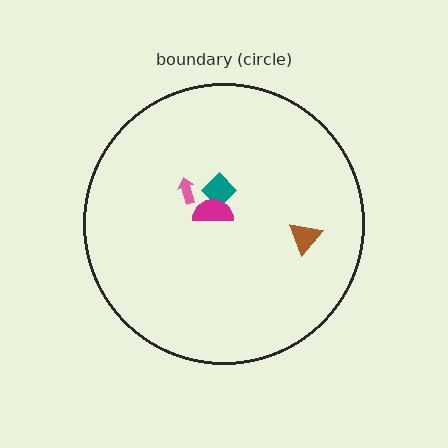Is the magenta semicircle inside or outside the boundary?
Inside.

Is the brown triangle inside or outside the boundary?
Inside.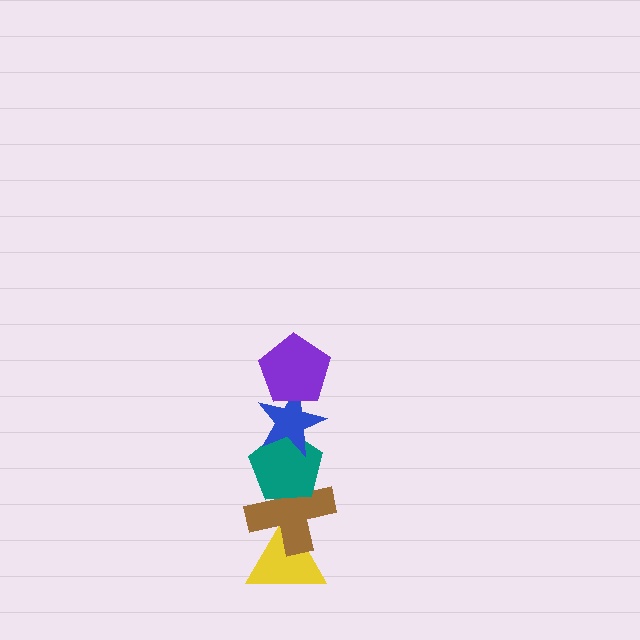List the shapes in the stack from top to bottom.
From top to bottom: the purple pentagon, the blue star, the teal pentagon, the brown cross, the yellow triangle.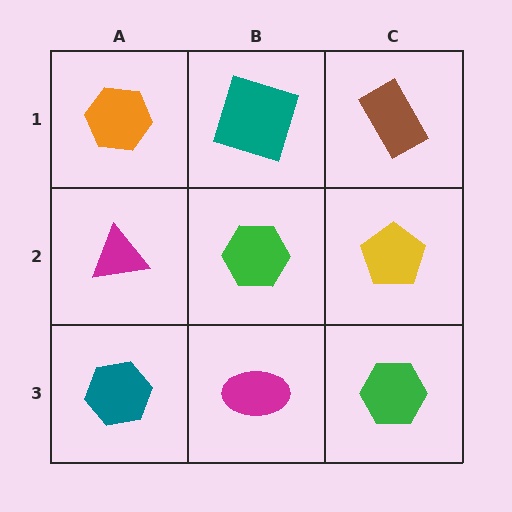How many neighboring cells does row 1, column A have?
2.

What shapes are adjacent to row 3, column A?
A magenta triangle (row 2, column A), a magenta ellipse (row 3, column B).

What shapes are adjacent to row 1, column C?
A yellow pentagon (row 2, column C), a teal square (row 1, column B).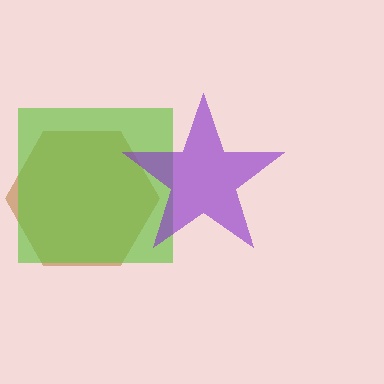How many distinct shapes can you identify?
There are 3 distinct shapes: a brown hexagon, a lime square, a purple star.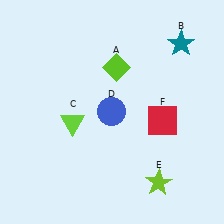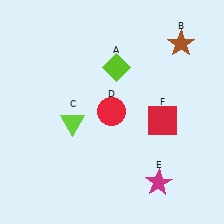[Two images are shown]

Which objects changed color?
B changed from teal to brown. D changed from blue to red. E changed from lime to magenta.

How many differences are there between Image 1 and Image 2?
There are 3 differences between the two images.